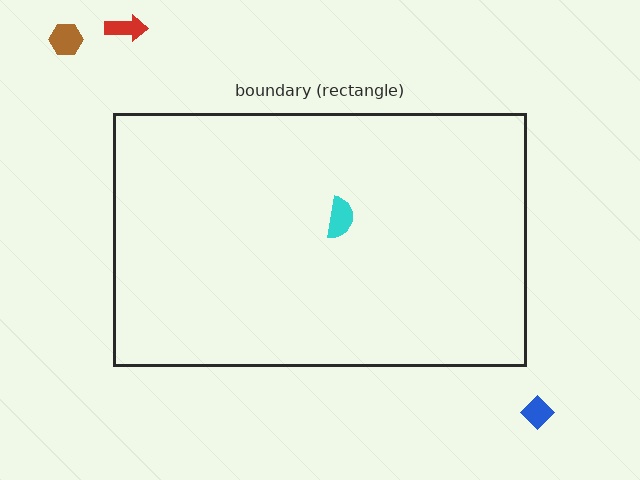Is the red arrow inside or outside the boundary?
Outside.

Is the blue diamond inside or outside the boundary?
Outside.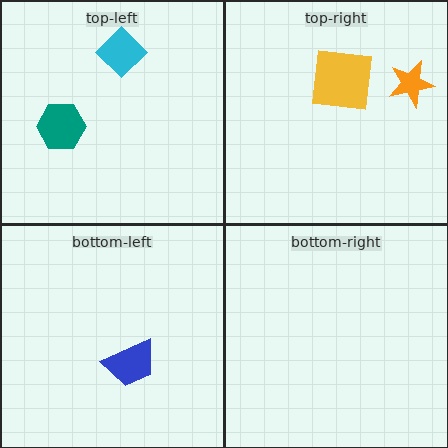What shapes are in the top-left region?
The cyan diamond, the teal hexagon.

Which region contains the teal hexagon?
The top-left region.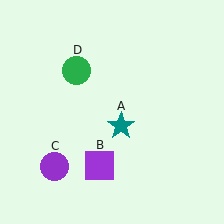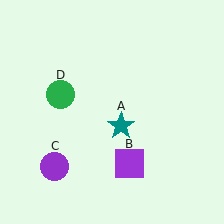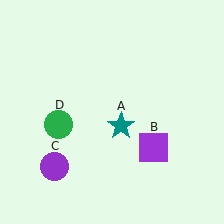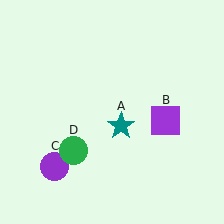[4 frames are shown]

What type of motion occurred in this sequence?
The purple square (object B), green circle (object D) rotated counterclockwise around the center of the scene.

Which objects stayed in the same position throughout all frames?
Teal star (object A) and purple circle (object C) remained stationary.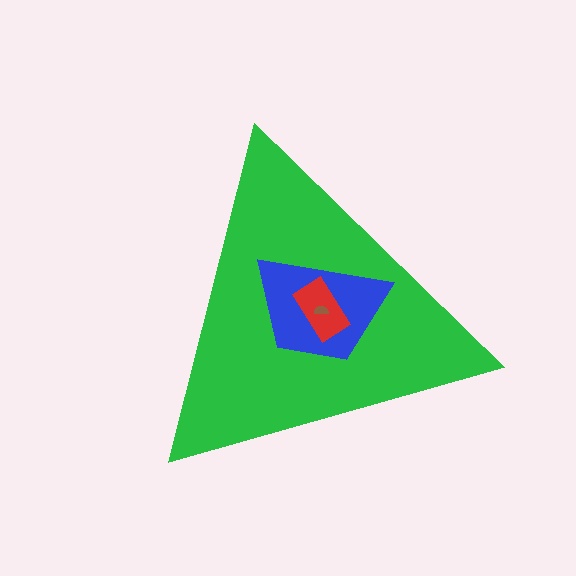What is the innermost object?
The brown semicircle.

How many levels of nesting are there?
4.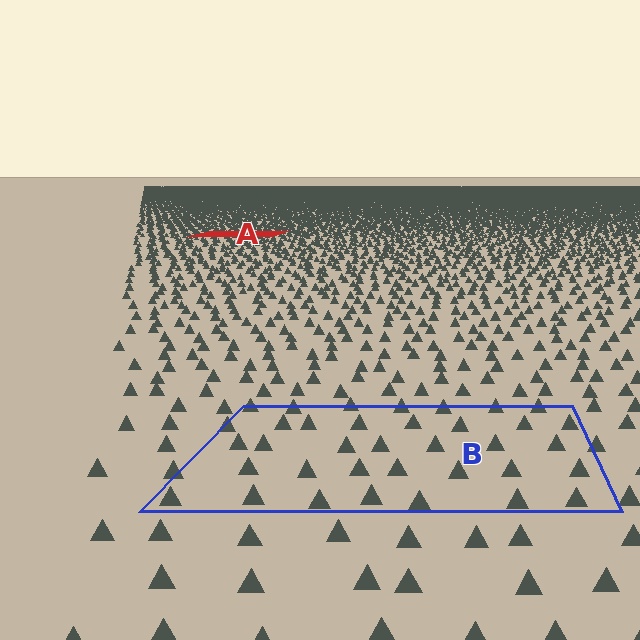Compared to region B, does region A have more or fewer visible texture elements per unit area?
Region A has more texture elements per unit area — they are packed more densely because it is farther away.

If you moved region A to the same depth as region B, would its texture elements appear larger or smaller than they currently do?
They would appear larger. At a closer depth, the same texture elements are projected at a bigger on-screen size.